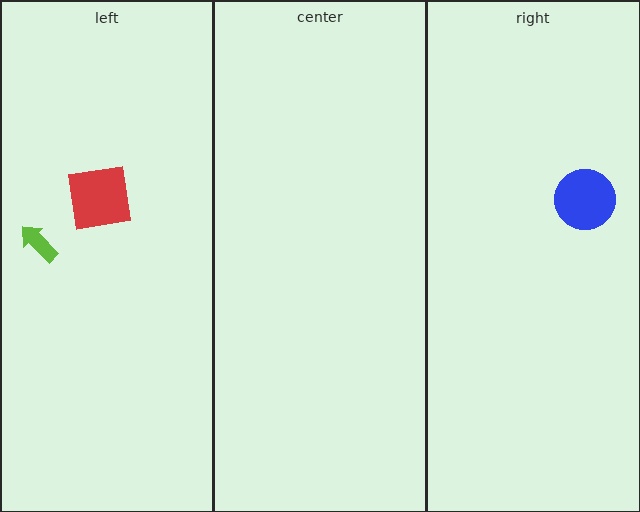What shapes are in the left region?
The red square, the lime arrow.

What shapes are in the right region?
The blue circle.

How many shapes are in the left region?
2.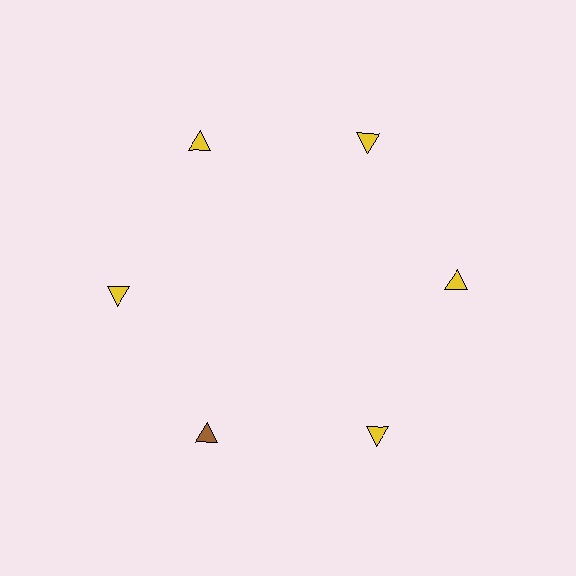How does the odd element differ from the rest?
It has a different color: brown instead of yellow.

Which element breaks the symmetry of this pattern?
The brown triangle at roughly the 7 o'clock position breaks the symmetry. All other shapes are yellow triangles.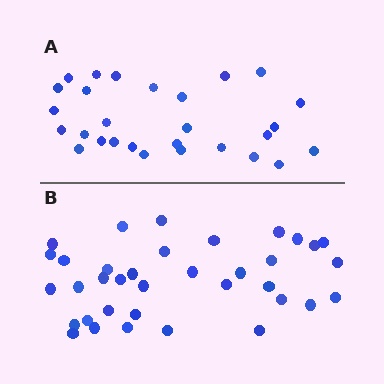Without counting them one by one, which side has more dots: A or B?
Region B (the bottom region) has more dots.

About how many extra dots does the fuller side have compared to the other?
Region B has roughly 8 or so more dots than region A.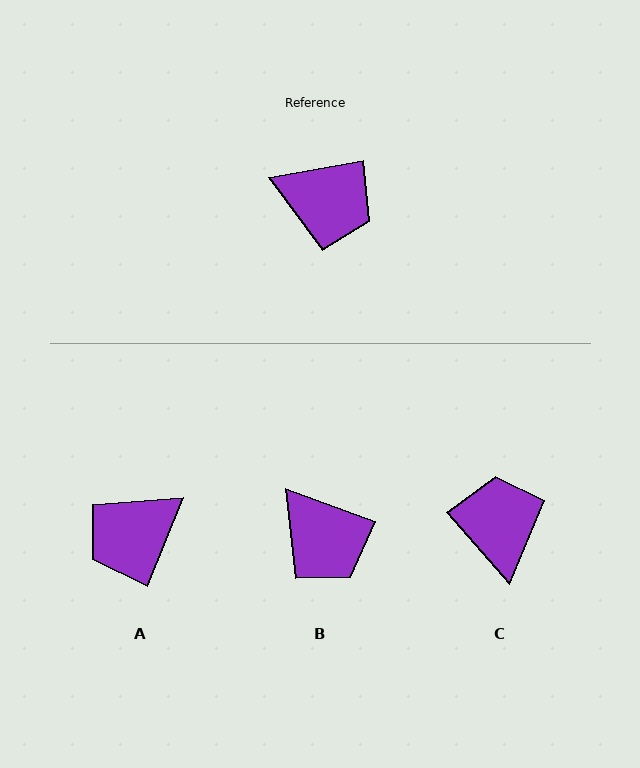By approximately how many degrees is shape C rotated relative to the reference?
Approximately 121 degrees counter-clockwise.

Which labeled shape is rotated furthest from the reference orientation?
A, about 122 degrees away.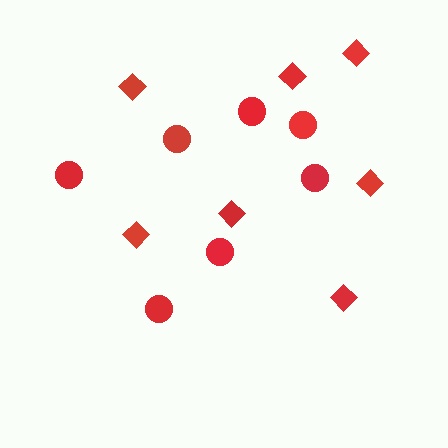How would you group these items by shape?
There are 2 groups: one group of diamonds (7) and one group of circles (7).